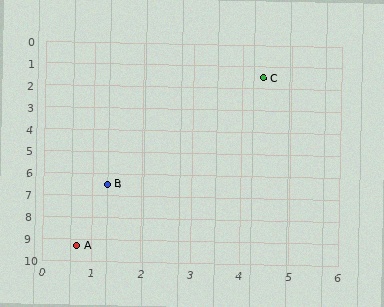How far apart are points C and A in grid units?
Points C and A are about 8.6 grid units apart.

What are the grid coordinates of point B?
Point B is at approximately (1.3, 6.5).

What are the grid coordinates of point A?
Point A is at approximately (0.7, 9.3).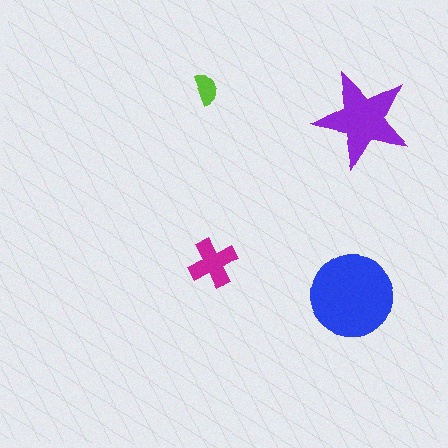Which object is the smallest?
The lime semicircle.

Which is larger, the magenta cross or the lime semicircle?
The magenta cross.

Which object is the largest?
The blue circle.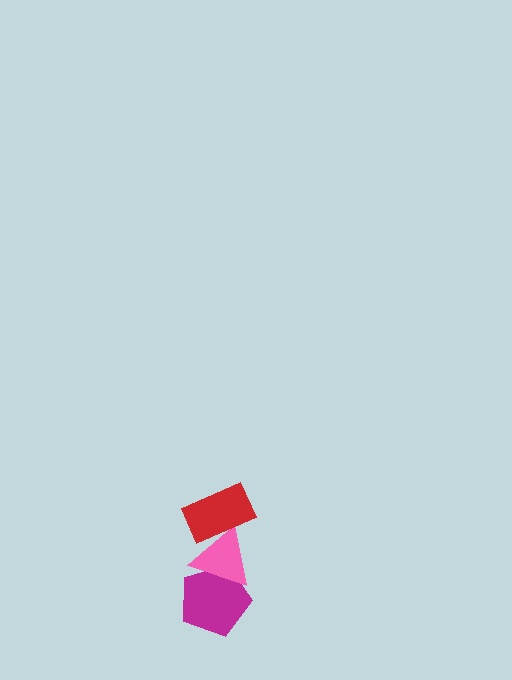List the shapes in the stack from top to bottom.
From top to bottom: the red rectangle, the pink triangle, the magenta pentagon.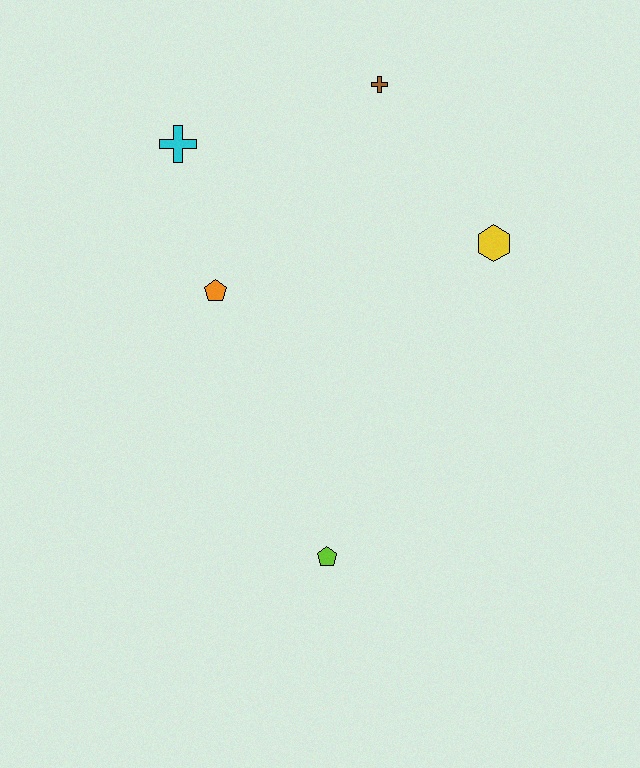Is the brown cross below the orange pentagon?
No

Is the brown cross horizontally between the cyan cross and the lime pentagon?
No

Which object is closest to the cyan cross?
The orange pentagon is closest to the cyan cross.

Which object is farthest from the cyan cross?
The lime pentagon is farthest from the cyan cross.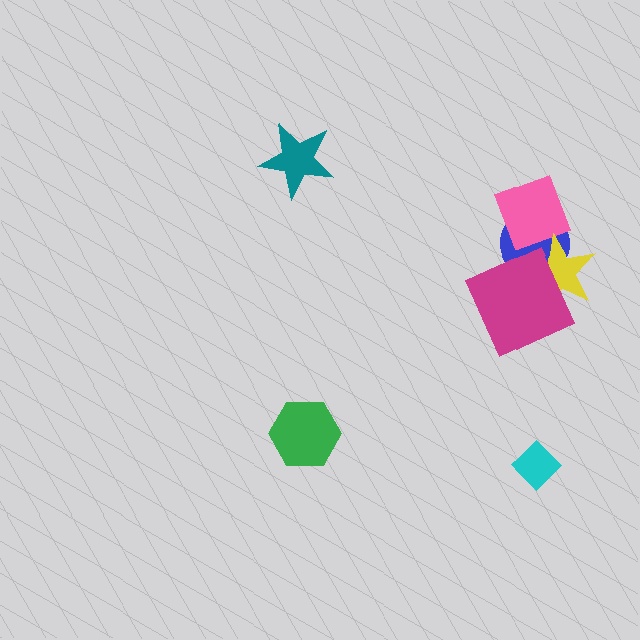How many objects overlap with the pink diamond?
2 objects overlap with the pink diamond.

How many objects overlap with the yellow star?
3 objects overlap with the yellow star.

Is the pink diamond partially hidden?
Yes, it is partially covered by another shape.